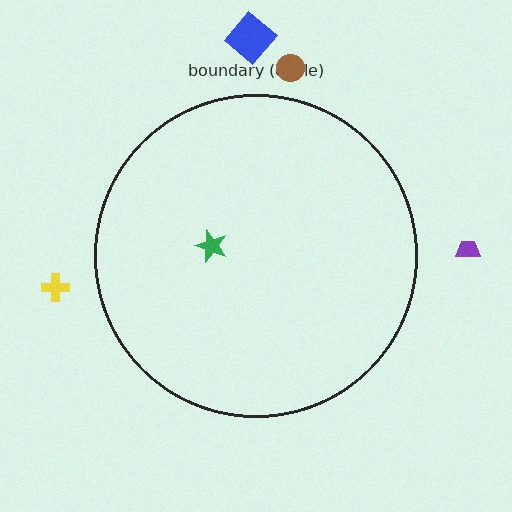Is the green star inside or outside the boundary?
Inside.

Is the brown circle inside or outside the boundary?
Outside.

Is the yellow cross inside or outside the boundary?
Outside.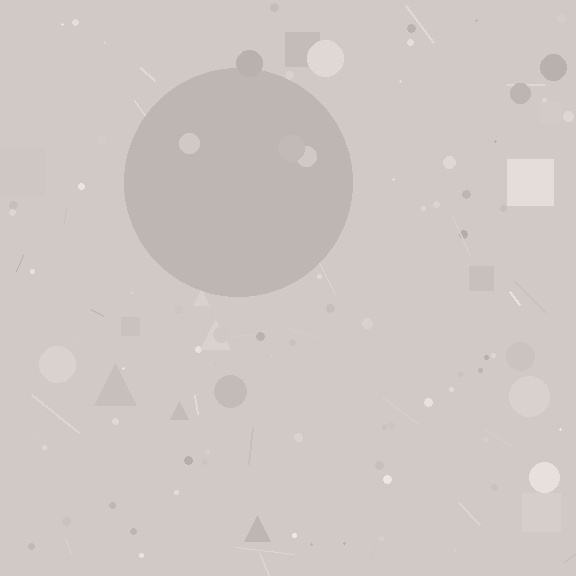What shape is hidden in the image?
A circle is hidden in the image.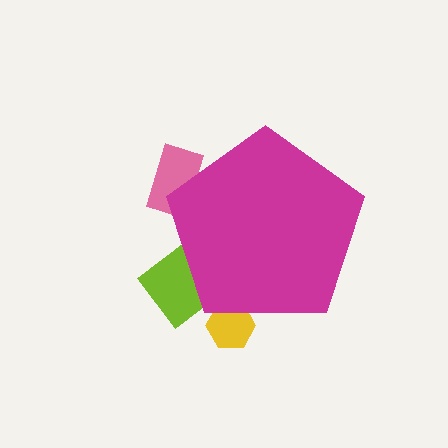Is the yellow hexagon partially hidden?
Yes, the yellow hexagon is partially hidden behind the magenta pentagon.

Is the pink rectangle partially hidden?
Yes, the pink rectangle is partially hidden behind the magenta pentagon.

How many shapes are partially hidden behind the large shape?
4 shapes are partially hidden.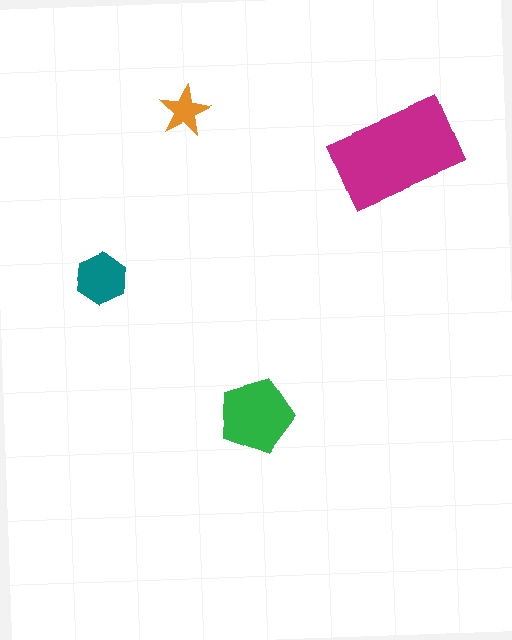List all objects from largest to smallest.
The magenta rectangle, the green pentagon, the teal hexagon, the orange star.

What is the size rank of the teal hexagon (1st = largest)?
3rd.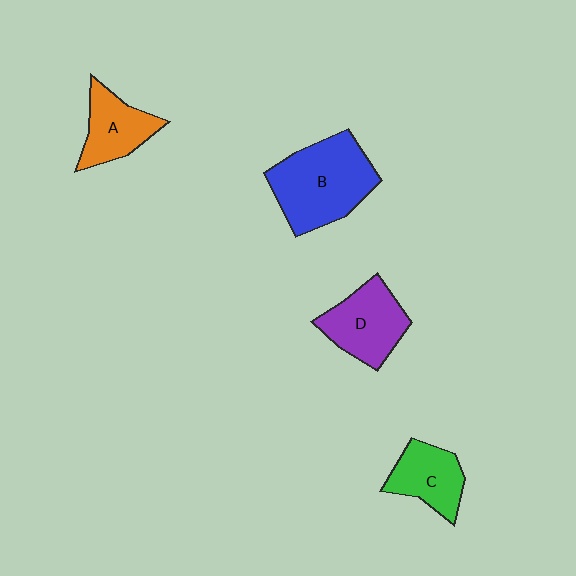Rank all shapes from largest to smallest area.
From largest to smallest: B (blue), D (purple), A (orange), C (green).